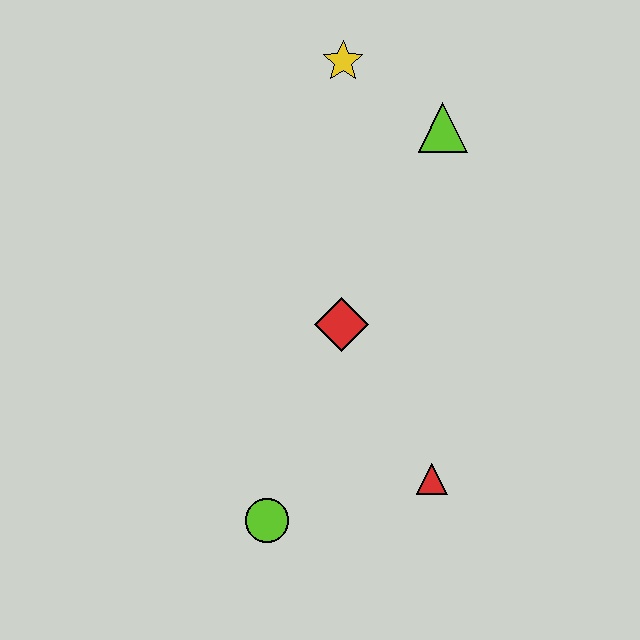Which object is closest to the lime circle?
The red triangle is closest to the lime circle.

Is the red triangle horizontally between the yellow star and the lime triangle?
Yes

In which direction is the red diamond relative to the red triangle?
The red diamond is above the red triangle.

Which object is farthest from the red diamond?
The yellow star is farthest from the red diamond.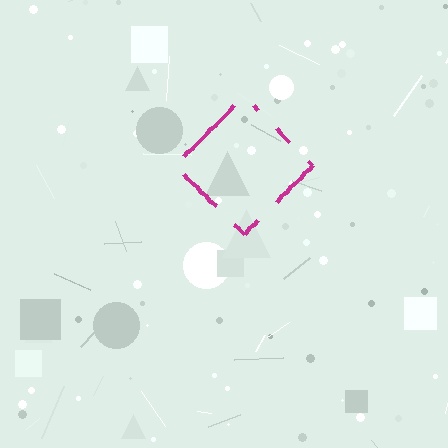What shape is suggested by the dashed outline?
The dashed outline suggests a diamond.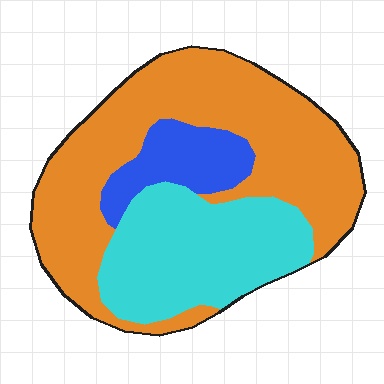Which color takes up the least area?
Blue, at roughly 10%.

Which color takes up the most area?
Orange, at roughly 55%.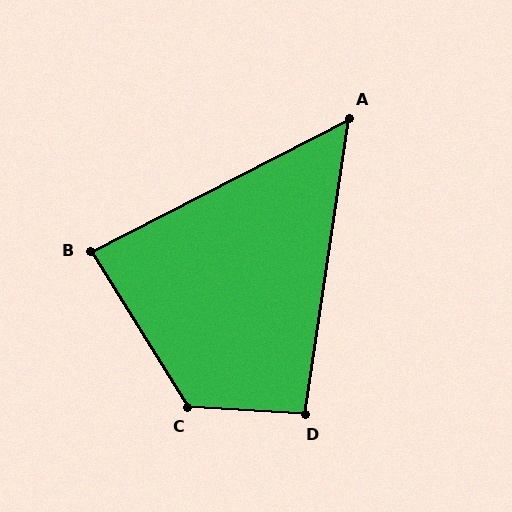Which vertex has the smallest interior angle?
A, at approximately 55 degrees.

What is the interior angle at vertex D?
Approximately 95 degrees (approximately right).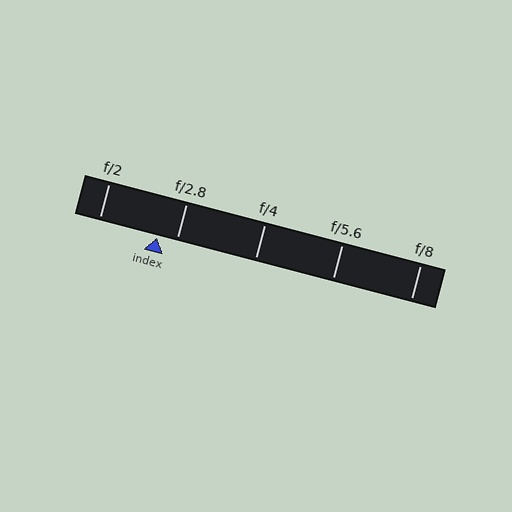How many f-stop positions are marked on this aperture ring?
There are 5 f-stop positions marked.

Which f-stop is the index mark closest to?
The index mark is closest to f/2.8.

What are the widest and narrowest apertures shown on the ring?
The widest aperture shown is f/2 and the narrowest is f/8.